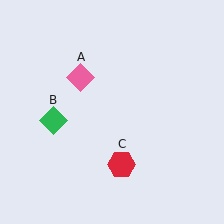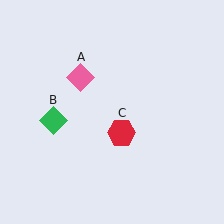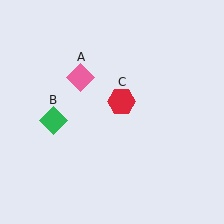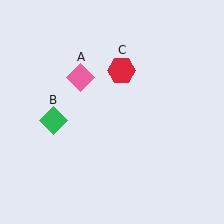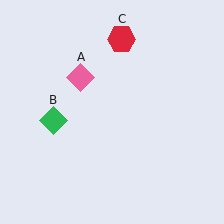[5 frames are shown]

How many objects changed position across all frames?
1 object changed position: red hexagon (object C).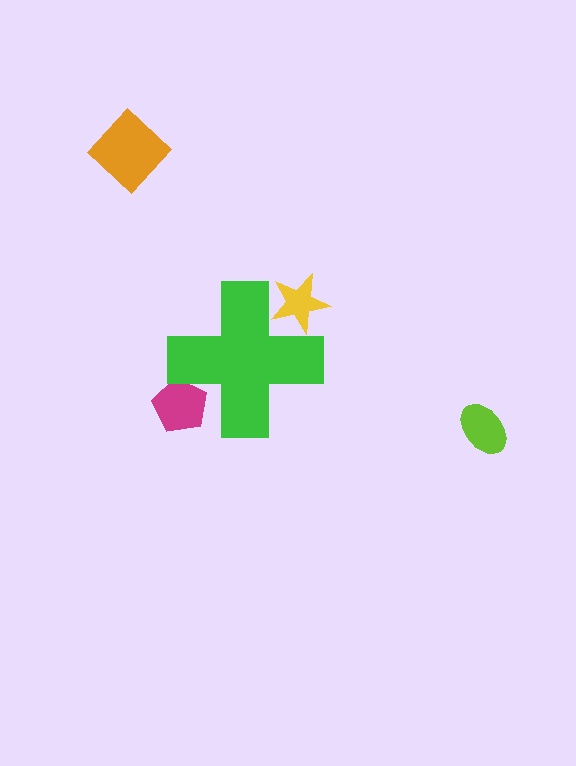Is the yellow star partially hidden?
Yes, the yellow star is partially hidden behind the green cross.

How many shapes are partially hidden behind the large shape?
2 shapes are partially hidden.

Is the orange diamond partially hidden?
No, the orange diamond is fully visible.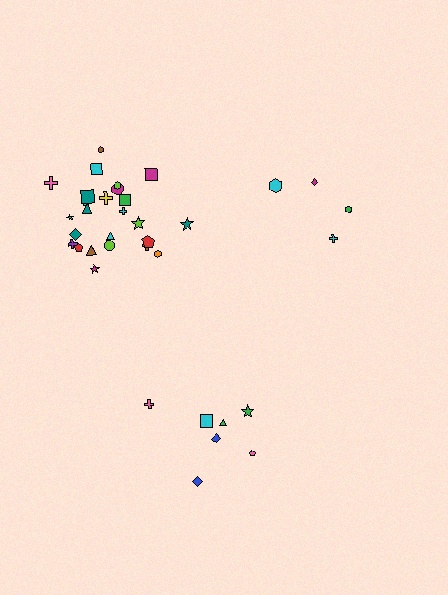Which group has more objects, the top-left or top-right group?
The top-left group.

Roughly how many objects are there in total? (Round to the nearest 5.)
Roughly 35 objects in total.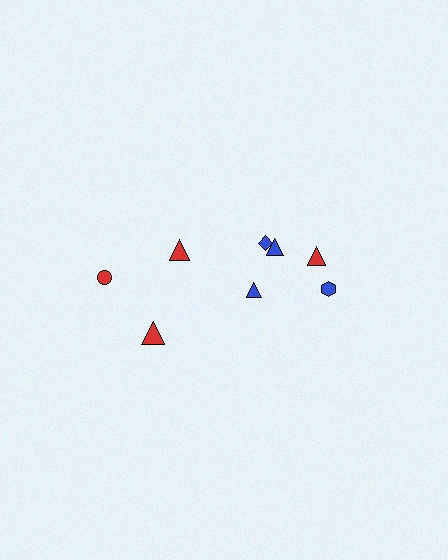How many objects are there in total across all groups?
There are 8 objects.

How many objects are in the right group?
There are 5 objects.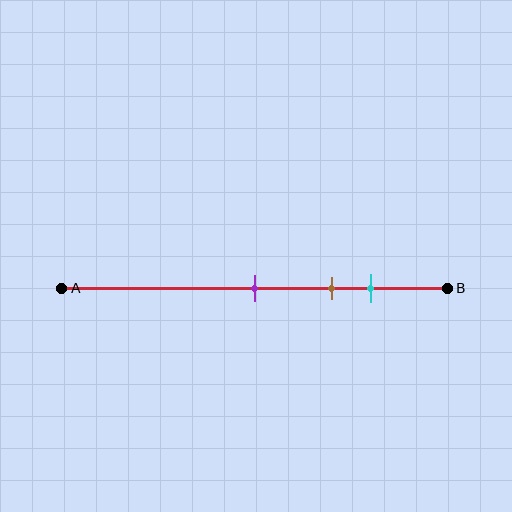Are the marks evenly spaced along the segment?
Yes, the marks are approximately evenly spaced.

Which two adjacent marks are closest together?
The brown and cyan marks are the closest adjacent pair.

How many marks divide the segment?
There are 3 marks dividing the segment.